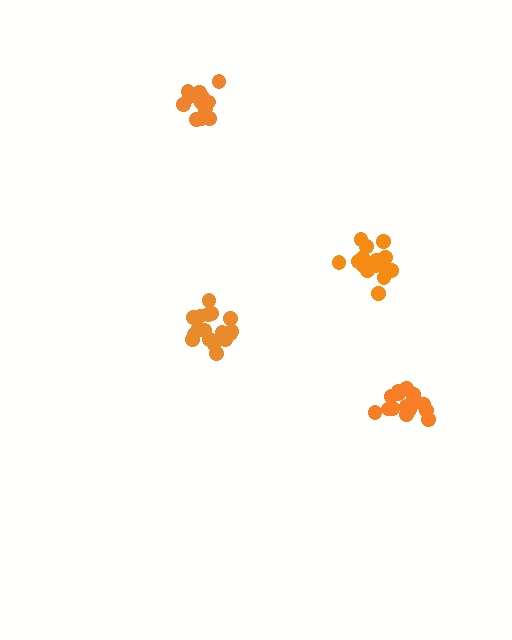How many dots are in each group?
Group 1: 18 dots, Group 2: 19 dots, Group 3: 15 dots, Group 4: 16 dots (68 total).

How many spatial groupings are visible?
There are 4 spatial groupings.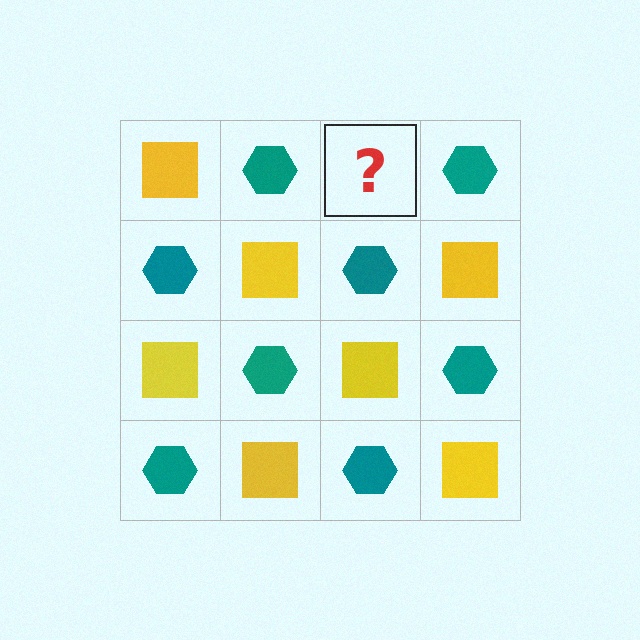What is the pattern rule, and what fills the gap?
The rule is that it alternates yellow square and teal hexagon in a checkerboard pattern. The gap should be filled with a yellow square.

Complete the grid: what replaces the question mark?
The question mark should be replaced with a yellow square.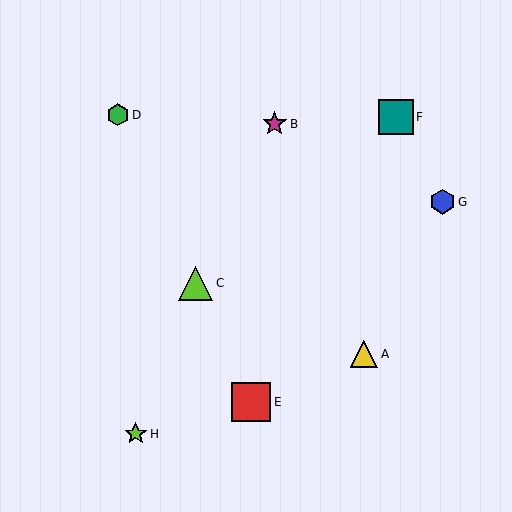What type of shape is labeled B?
Shape B is a magenta star.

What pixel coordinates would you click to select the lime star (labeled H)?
Click at (136, 434) to select the lime star H.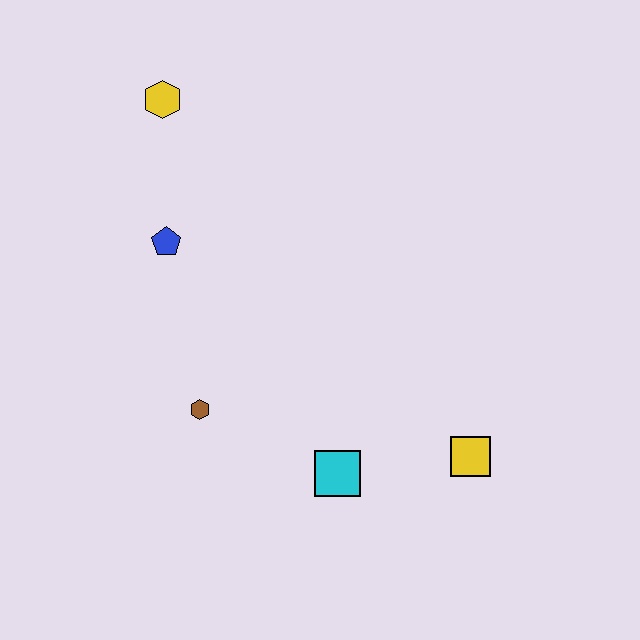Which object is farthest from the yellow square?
The yellow hexagon is farthest from the yellow square.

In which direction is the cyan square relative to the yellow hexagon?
The cyan square is below the yellow hexagon.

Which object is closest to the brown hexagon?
The cyan square is closest to the brown hexagon.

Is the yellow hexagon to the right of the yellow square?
No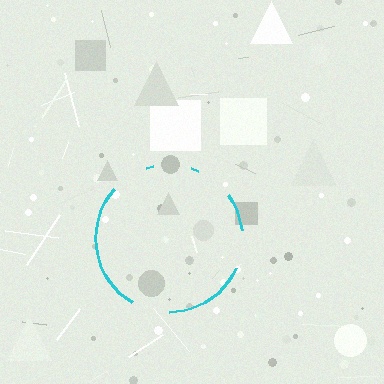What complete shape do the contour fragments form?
The contour fragments form a circle.